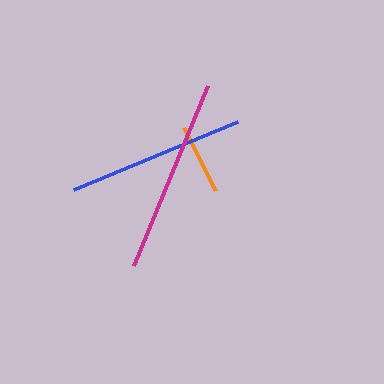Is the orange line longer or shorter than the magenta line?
The magenta line is longer than the orange line.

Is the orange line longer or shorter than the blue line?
The blue line is longer than the orange line.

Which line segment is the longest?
The magenta line is the longest at approximately 195 pixels.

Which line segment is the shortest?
The orange line is the shortest at approximately 71 pixels.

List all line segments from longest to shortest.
From longest to shortest: magenta, blue, orange.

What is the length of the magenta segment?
The magenta segment is approximately 195 pixels long.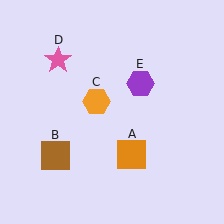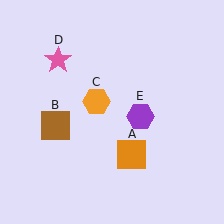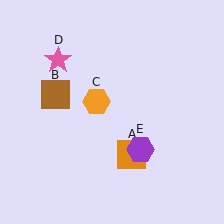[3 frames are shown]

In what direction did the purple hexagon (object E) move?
The purple hexagon (object E) moved down.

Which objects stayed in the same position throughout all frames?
Orange square (object A) and orange hexagon (object C) and pink star (object D) remained stationary.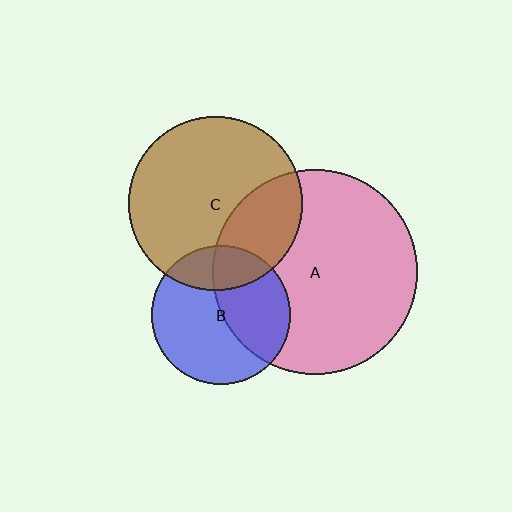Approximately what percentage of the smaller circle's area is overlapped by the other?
Approximately 40%.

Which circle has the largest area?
Circle A (pink).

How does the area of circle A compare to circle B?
Approximately 2.2 times.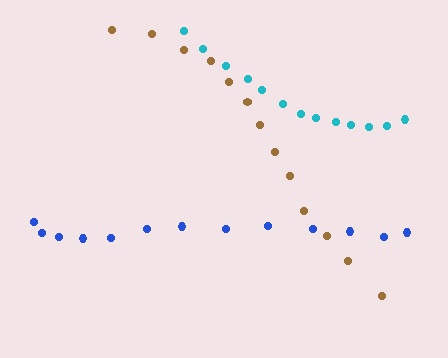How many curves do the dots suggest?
There are 3 distinct paths.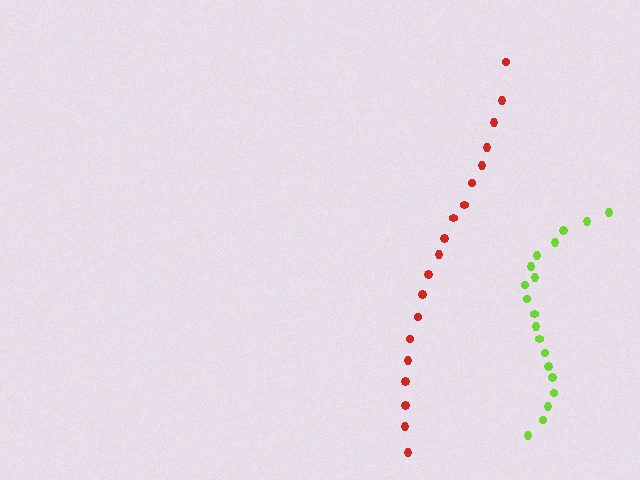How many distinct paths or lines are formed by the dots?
There are 2 distinct paths.